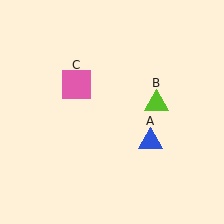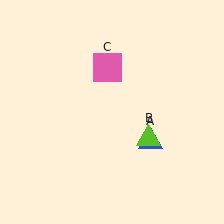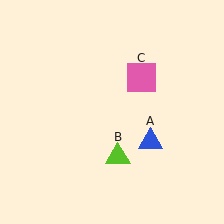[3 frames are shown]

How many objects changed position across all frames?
2 objects changed position: lime triangle (object B), pink square (object C).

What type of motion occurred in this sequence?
The lime triangle (object B), pink square (object C) rotated clockwise around the center of the scene.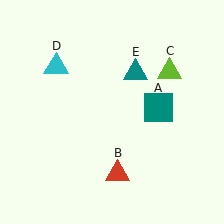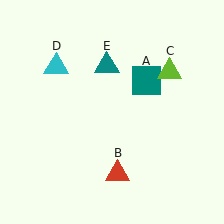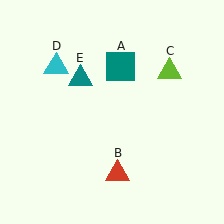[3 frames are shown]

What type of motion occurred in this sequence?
The teal square (object A), teal triangle (object E) rotated counterclockwise around the center of the scene.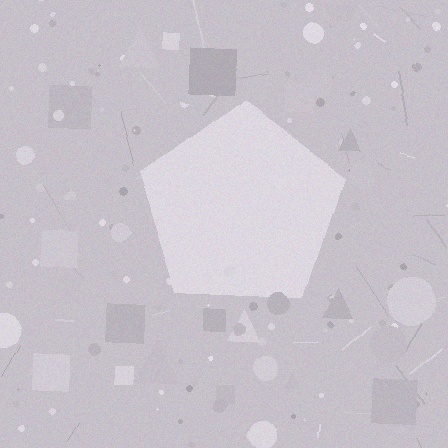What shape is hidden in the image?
A pentagon is hidden in the image.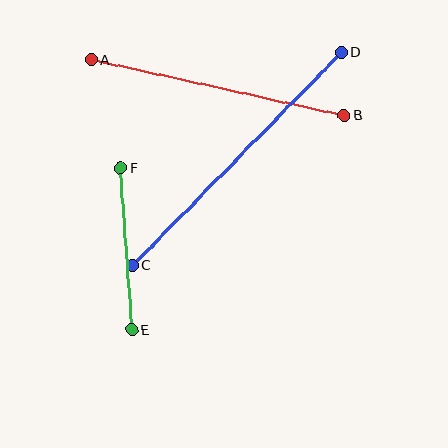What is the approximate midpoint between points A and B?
The midpoint is at approximately (218, 87) pixels.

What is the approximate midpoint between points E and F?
The midpoint is at approximately (126, 249) pixels.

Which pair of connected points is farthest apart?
Points C and D are farthest apart.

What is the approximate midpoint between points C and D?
The midpoint is at approximately (237, 159) pixels.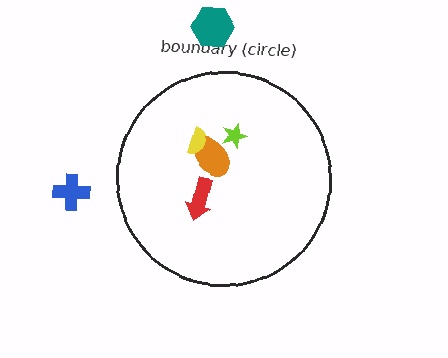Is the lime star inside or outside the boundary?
Inside.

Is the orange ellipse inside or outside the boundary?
Inside.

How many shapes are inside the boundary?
4 inside, 2 outside.